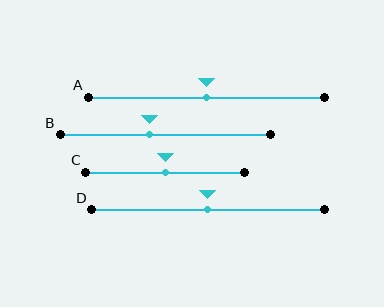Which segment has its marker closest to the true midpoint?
Segment A has its marker closest to the true midpoint.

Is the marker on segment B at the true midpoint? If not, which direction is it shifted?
No, the marker on segment B is shifted to the left by about 7% of the segment length.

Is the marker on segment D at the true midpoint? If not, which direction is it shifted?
Yes, the marker on segment D is at the true midpoint.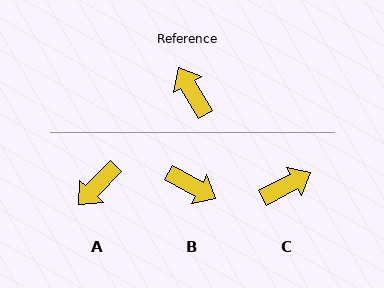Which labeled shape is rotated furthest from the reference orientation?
B, about 149 degrees away.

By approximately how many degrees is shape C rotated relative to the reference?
Approximately 92 degrees clockwise.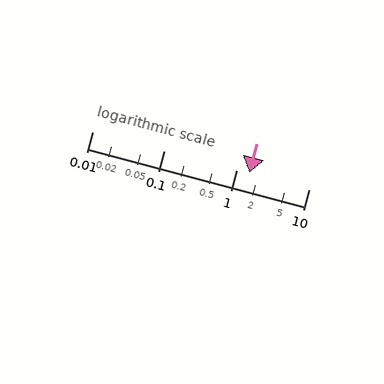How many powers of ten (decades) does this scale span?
The scale spans 3 decades, from 0.01 to 10.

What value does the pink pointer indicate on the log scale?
The pointer indicates approximately 1.5.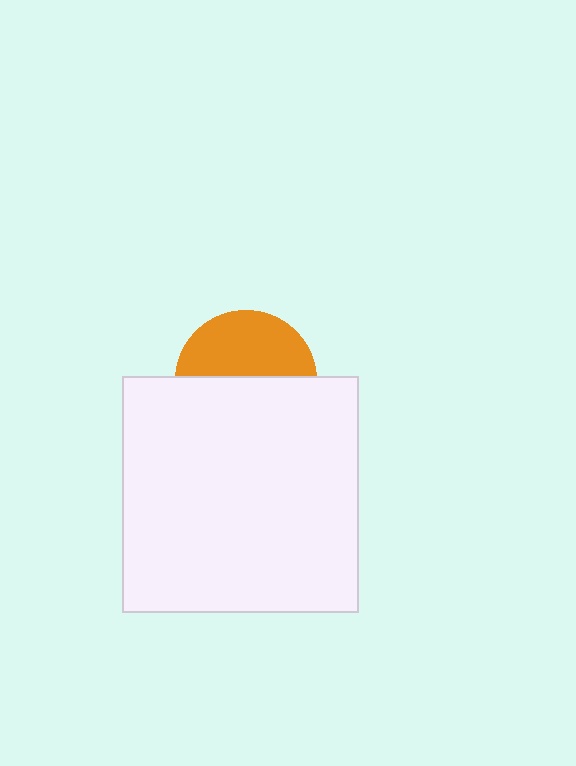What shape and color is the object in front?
The object in front is a white square.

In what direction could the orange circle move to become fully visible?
The orange circle could move up. That would shift it out from behind the white square entirely.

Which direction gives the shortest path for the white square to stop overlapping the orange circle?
Moving down gives the shortest separation.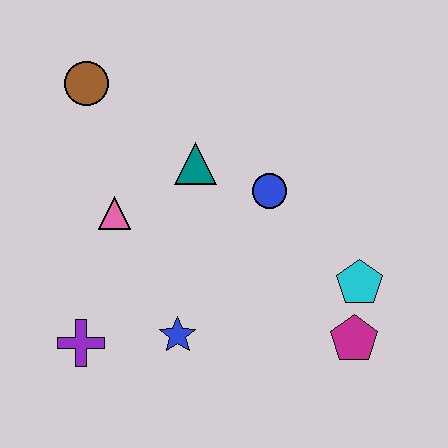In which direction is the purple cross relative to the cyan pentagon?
The purple cross is to the left of the cyan pentagon.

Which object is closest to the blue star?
The purple cross is closest to the blue star.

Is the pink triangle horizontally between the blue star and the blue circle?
No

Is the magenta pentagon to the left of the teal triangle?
No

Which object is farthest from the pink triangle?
The magenta pentagon is farthest from the pink triangle.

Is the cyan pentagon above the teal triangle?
No